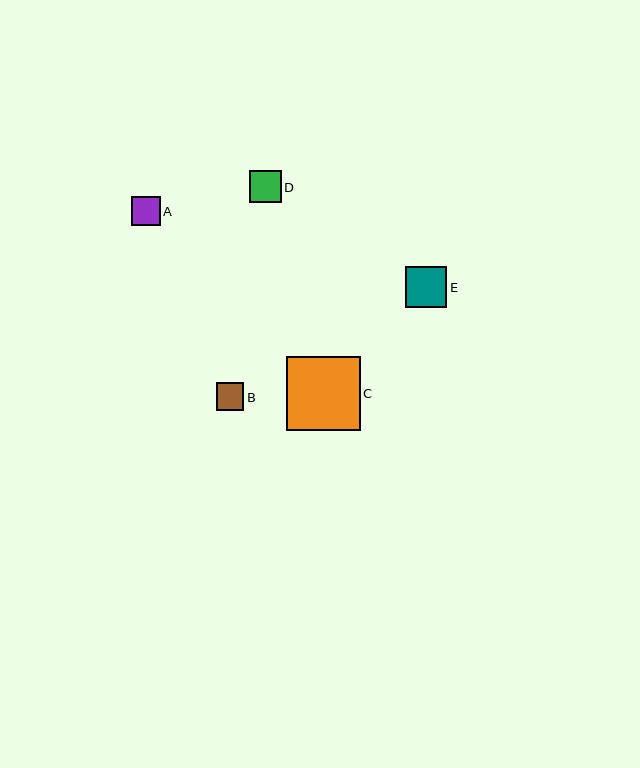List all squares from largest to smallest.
From largest to smallest: C, E, D, A, B.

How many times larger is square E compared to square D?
Square E is approximately 1.3 times the size of square D.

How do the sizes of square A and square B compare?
Square A and square B are approximately the same size.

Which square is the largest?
Square C is the largest with a size of approximately 73 pixels.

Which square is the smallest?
Square B is the smallest with a size of approximately 28 pixels.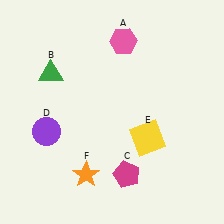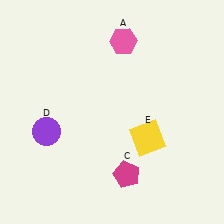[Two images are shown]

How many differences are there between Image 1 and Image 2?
There are 2 differences between the two images.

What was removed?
The orange star (F), the green triangle (B) were removed in Image 2.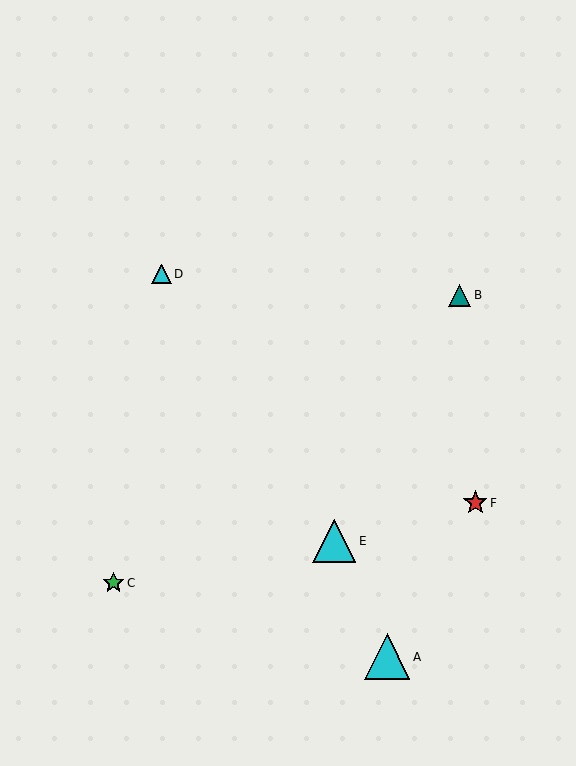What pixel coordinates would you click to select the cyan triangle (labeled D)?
Click at (161, 274) to select the cyan triangle D.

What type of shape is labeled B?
Shape B is a teal triangle.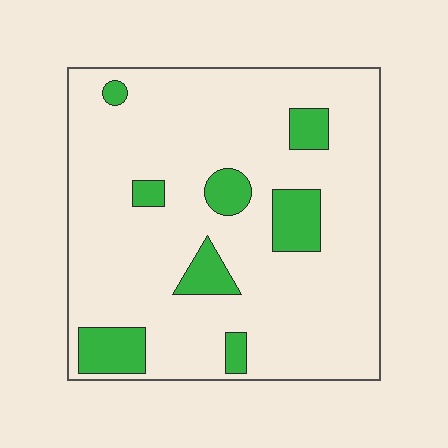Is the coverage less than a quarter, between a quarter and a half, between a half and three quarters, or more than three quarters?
Less than a quarter.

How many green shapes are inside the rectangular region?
8.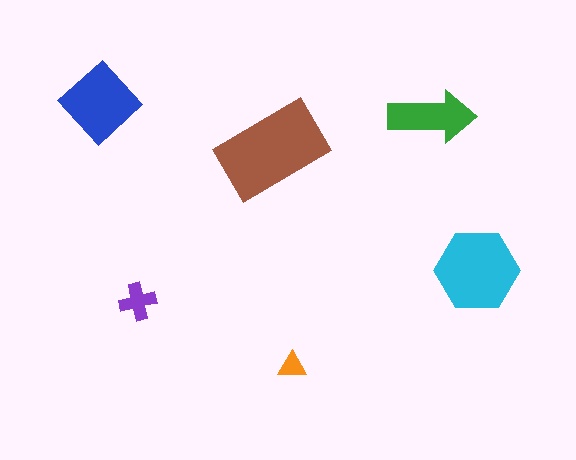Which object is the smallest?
The orange triangle.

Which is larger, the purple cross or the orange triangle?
The purple cross.